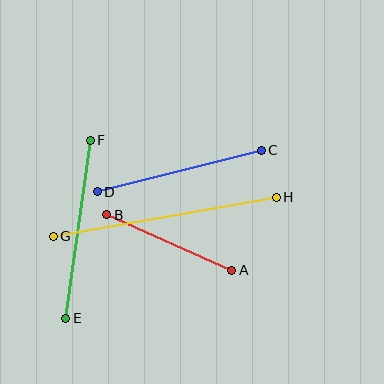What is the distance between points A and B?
The distance is approximately 137 pixels.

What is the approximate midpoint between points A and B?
The midpoint is at approximately (169, 243) pixels.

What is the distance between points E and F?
The distance is approximately 180 pixels.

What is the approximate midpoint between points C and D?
The midpoint is at approximately (179, 171) pixels.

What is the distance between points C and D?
The distance is approximately 169 pixels.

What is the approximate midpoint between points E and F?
The midpoint is at approximately (78, 229) pixels.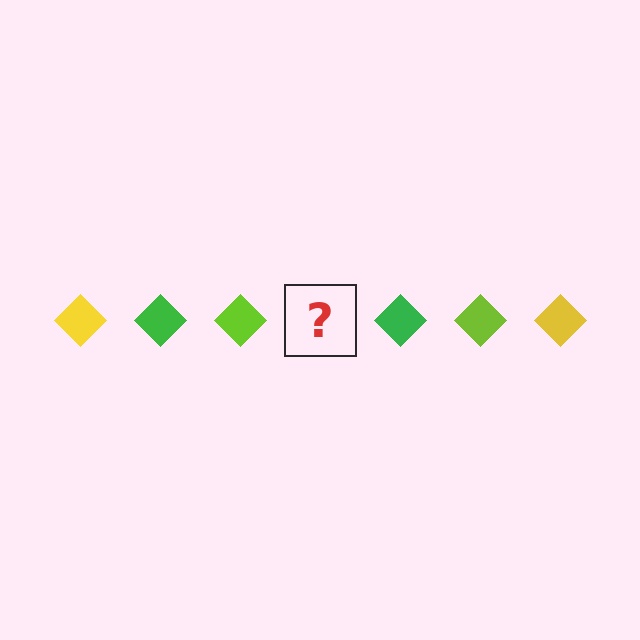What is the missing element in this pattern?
The missing element is a yellow diamond.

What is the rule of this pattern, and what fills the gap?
The rule is that the pattern cycles through yellow, green, lime diamonds. The gap should be filled with a yellow diamond.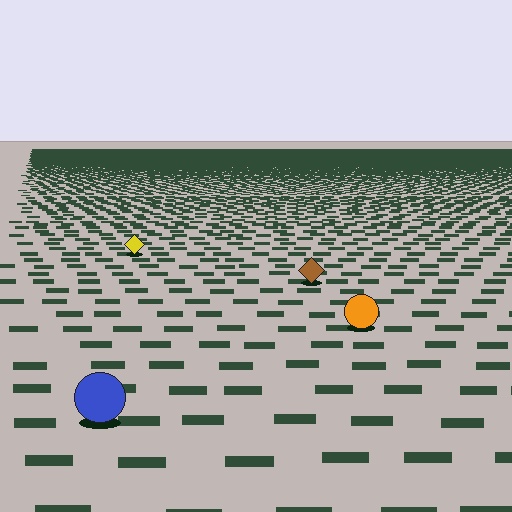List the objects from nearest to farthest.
From nearest to farthest: the blue circle, the orange circle, the brown diamond, the yellow diamond.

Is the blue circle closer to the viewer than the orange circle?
Yes. The blue circle is closer — you can tell from the texture gradient: the ground texture is coarser near it.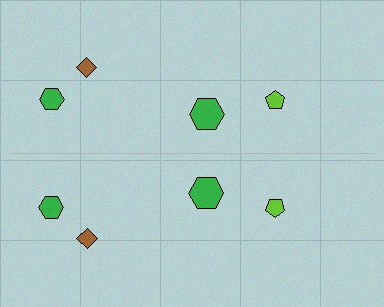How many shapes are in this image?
There are 8 shapes in this image.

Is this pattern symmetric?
Yes, this pattern has bilateral (reflection) symmetry.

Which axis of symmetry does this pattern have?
The pattern has a horizontal axis of symmetry running through the center of the image.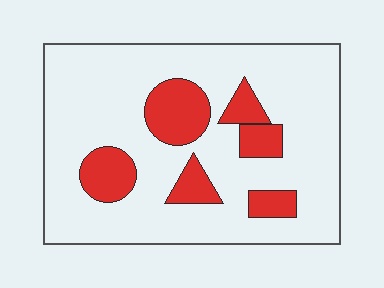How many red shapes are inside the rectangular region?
6.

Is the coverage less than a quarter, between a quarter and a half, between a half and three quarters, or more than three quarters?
Less than a quarter.